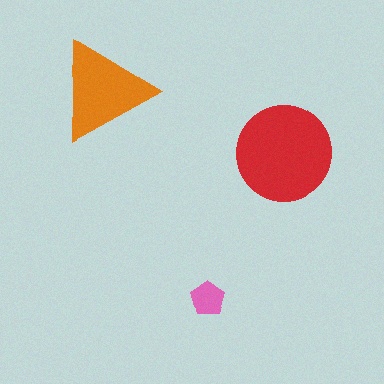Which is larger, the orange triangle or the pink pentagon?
The orange triangle.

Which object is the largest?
The red circle.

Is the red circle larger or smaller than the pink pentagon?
Larger.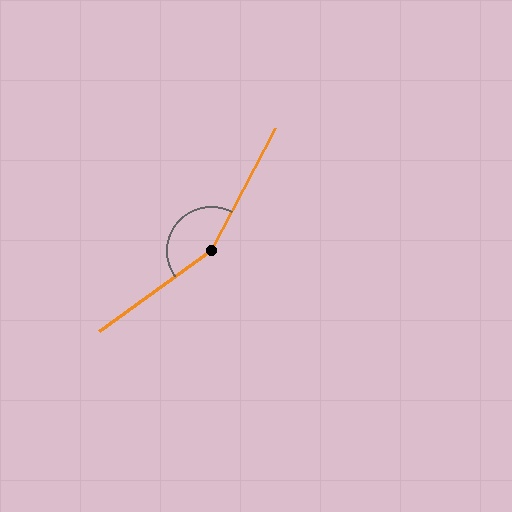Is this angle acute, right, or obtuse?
It is obtuse.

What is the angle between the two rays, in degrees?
Approximately 154 degrees.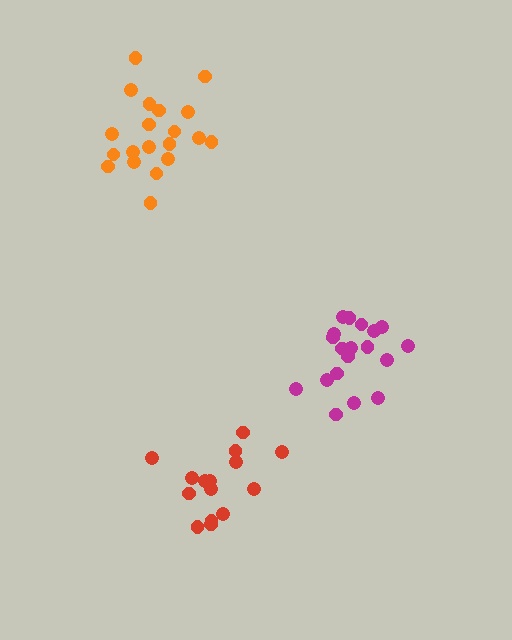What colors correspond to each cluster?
The clusters are colored: red, orange, magenta.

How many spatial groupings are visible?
There are 3 spatial groupings.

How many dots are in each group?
Group 1: 15 dots, Group 2: 20 dots, Group 3: 19 dots (54 total).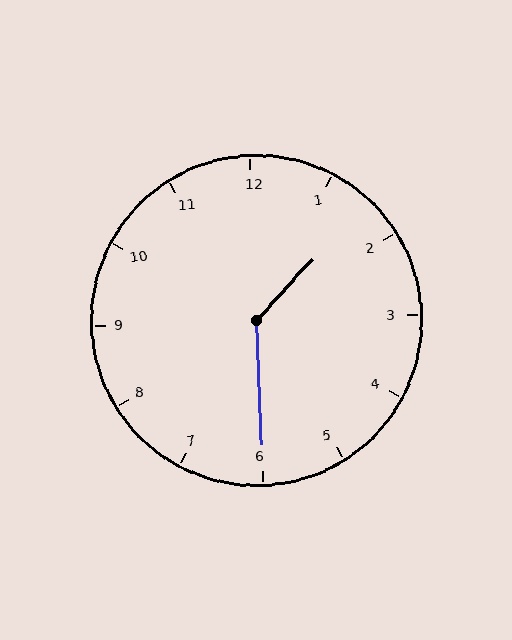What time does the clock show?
1:30.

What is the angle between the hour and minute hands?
Approximately 135 degrees.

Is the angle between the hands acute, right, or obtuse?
It is obtuse.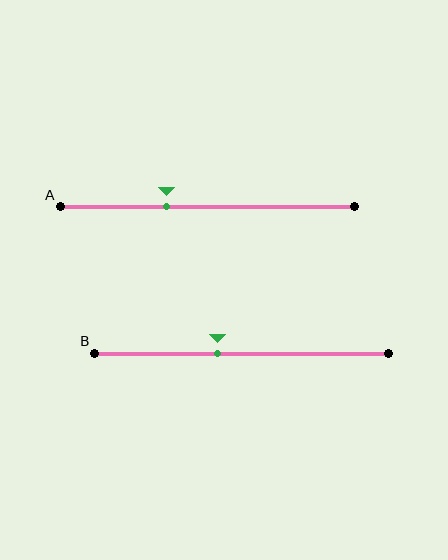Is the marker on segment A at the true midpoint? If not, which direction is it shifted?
No, the marker on segment A is shifted to the left by about 14% of the segment length.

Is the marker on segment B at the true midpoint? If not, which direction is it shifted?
No, the marker on segment B is shifted to the left by about 8% of the segment length.